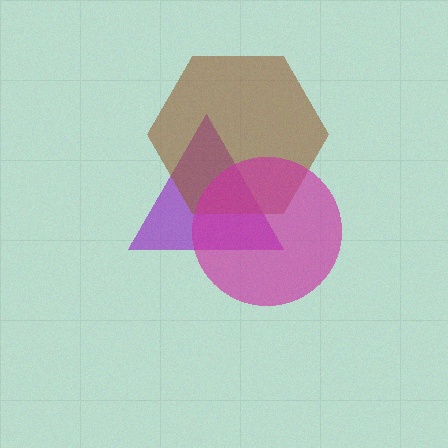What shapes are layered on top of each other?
The layered shapes are: a purple triangle, a brown hexagon, a magenta circle.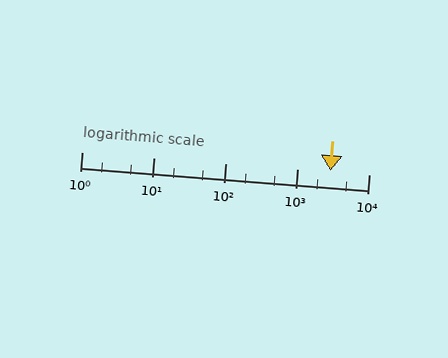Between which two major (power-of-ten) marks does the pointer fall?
The pointer is between 1000 and 10000.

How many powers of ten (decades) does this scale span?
The scale spans 4 decades, from 1 to 10000.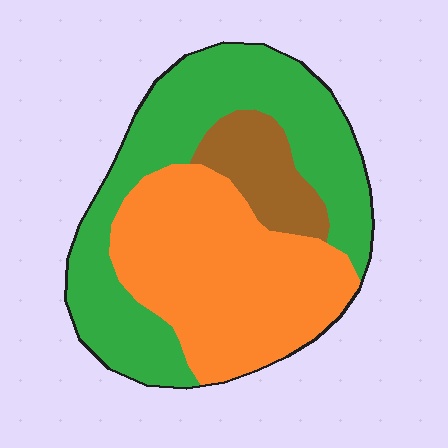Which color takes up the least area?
Brown, at roughly 10%.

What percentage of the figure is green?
Green takes up between a third and a half of the figure.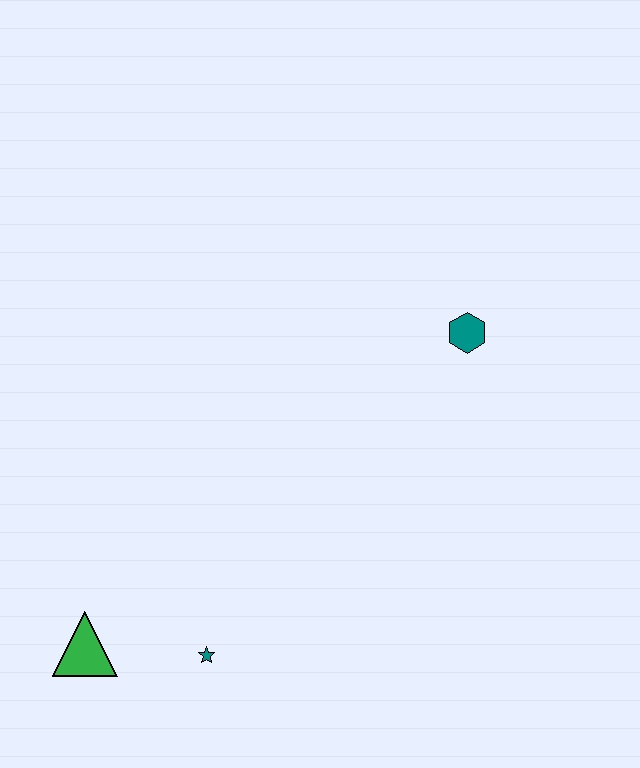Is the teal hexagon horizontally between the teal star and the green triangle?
No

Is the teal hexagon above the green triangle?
Yes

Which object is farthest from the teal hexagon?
The green triangle is farthest from the teal hexagon.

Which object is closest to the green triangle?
The teal star is closest to the green triangle.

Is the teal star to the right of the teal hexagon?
No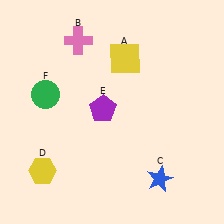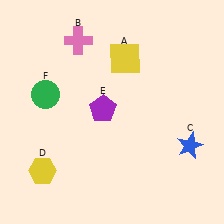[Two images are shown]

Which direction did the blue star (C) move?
The blue star (C) moved up.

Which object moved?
The blue star (C) moved up.